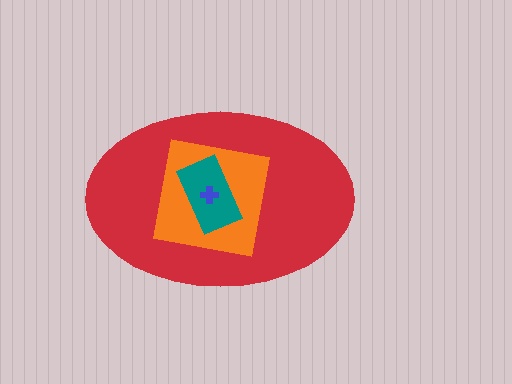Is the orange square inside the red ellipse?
Yes.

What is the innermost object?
The blue cross.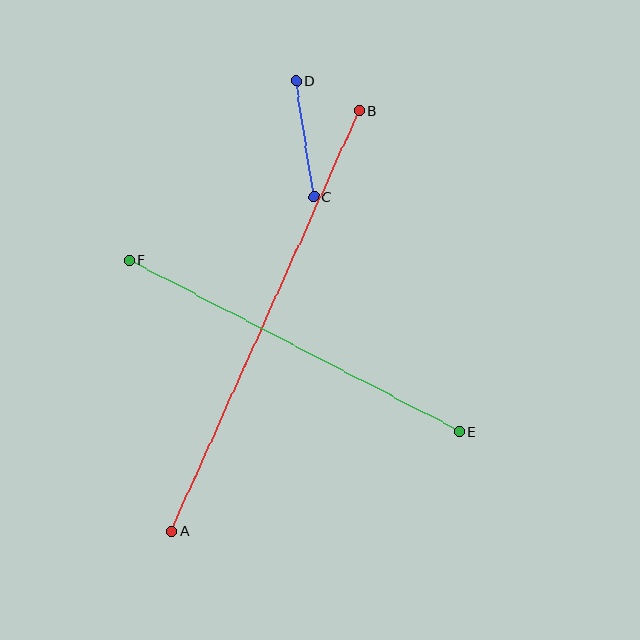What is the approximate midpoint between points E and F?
The midpoint is at approximately (294, 346) pixels.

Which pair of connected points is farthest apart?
Points A and B are farthest apart.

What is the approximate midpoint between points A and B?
The midpoint is at approximately (266, 321) pixels.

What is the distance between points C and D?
The distance is approximately 117 pixels.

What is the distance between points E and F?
The distance is approximately 372 pixels.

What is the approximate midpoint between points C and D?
The midpoint is at approximately (305, 139) pixels.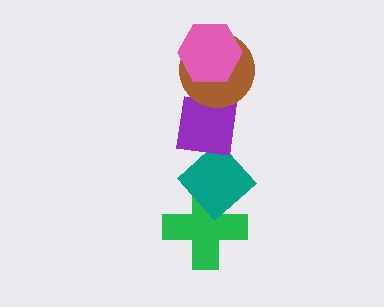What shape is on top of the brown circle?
The pink hexagon is on top of the brown circle.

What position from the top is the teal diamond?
The teal diamond is 4th from the top.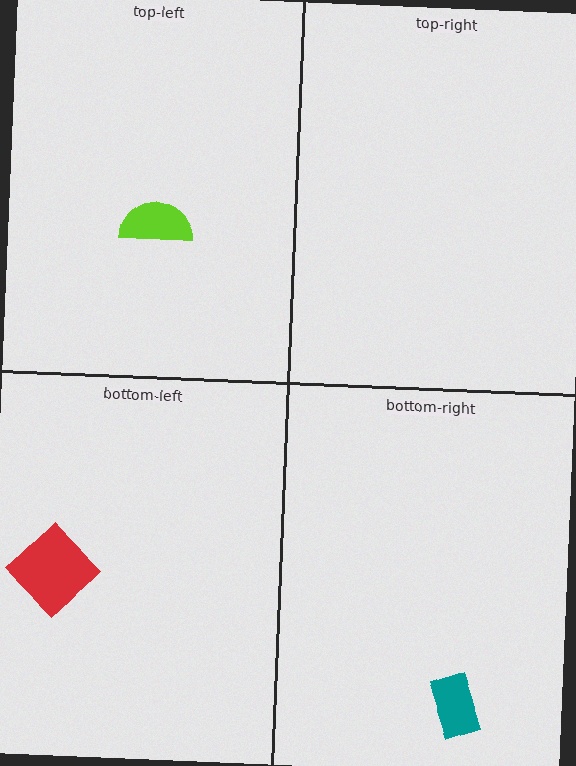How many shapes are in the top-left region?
1.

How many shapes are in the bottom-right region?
1.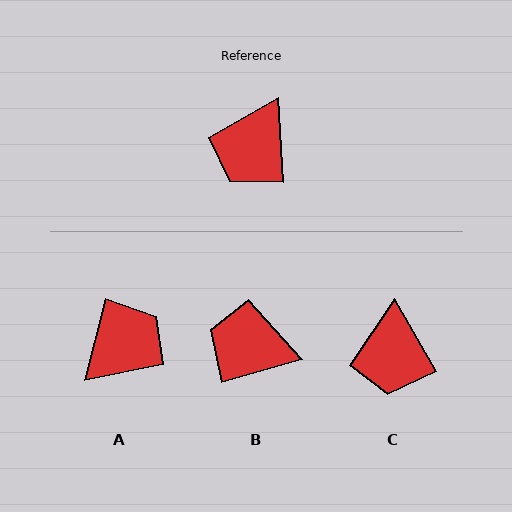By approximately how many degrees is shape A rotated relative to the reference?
Approximately 162 degrees counter-clockwise.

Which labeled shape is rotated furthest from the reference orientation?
A, about 162 degrees away.